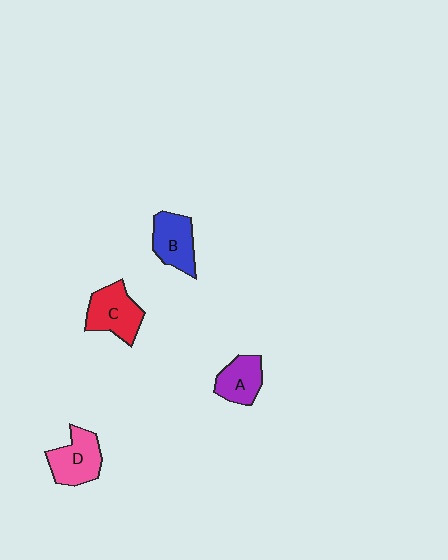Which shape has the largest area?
Shape C (red).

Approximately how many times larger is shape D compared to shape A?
Approximately 1.3 times.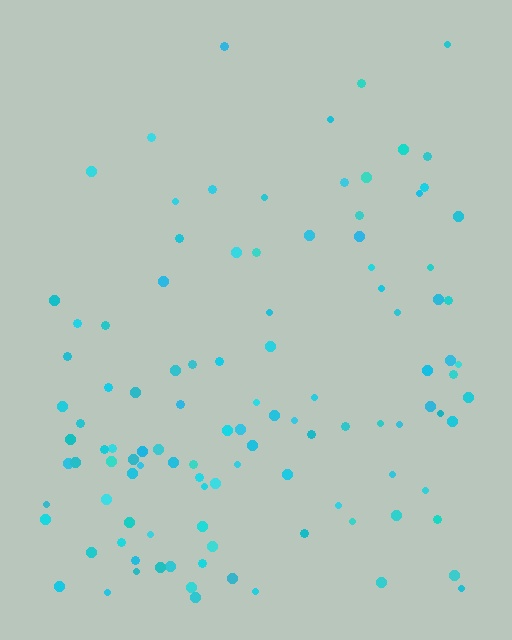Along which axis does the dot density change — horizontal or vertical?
Vertical.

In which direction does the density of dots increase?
From top to bottom, with the bottom side densest.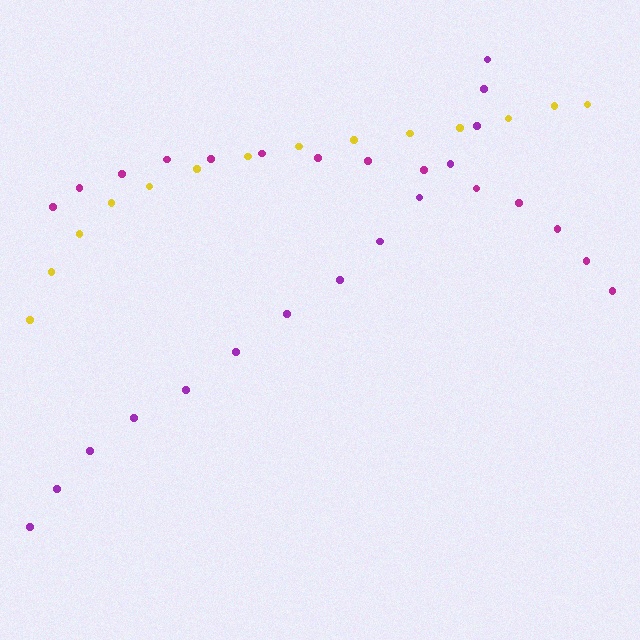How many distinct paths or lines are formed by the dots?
There are 3 distinct paths.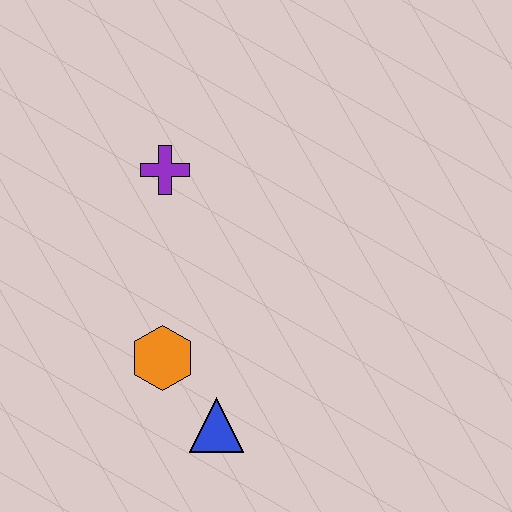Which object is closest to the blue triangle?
The orange hexagon is closest to the blue triangle.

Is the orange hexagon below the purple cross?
Yes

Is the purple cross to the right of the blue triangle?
No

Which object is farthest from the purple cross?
The blue triangle is farthest from the purple cross.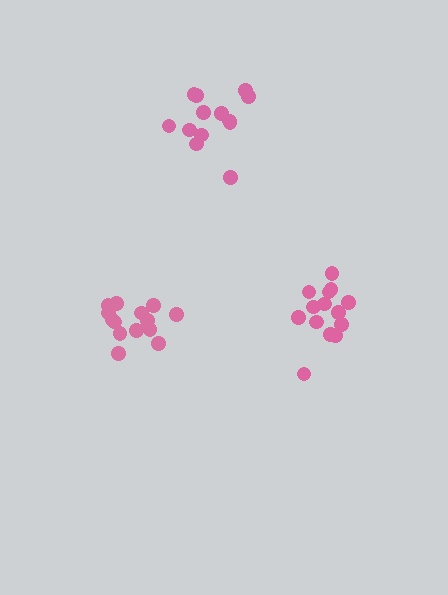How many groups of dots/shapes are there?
There are 3 groups.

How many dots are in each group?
Group 1: 13 dots, Group 2: 14 dots, Group 3: 14 dots (41 total).